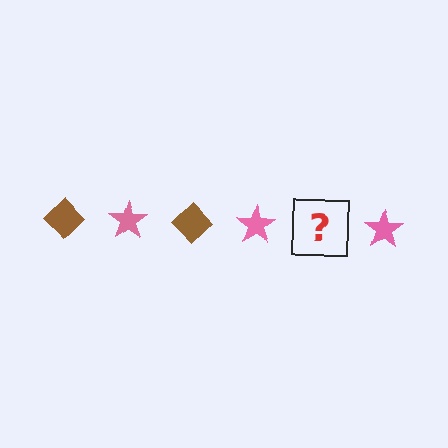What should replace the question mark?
The question mark should be replaced with a brown diamond.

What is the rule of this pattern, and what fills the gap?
The rule is that the pattern alternates between brown diamond and pink star. The gap should be filled with a brown diamond.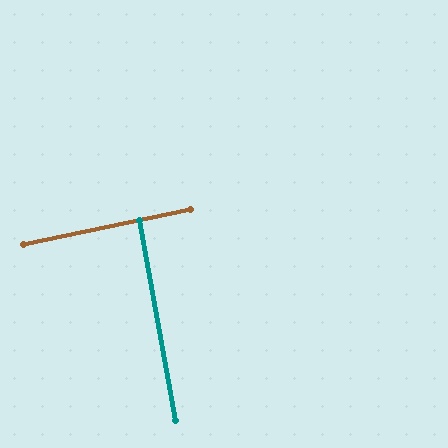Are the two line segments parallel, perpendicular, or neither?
Perpendicular — they meet at approximately 88°.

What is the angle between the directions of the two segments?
Approximately 88 degrees.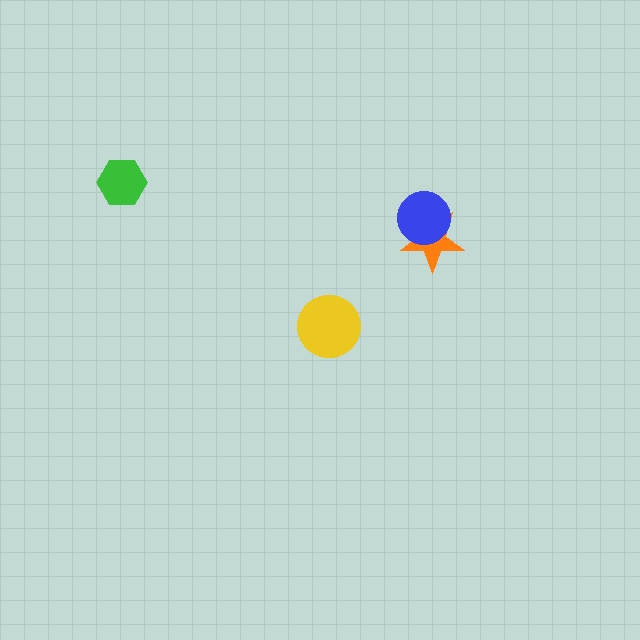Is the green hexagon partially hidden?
No, no other shape covers it.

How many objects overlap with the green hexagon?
0 objects overlap with the green hexagon.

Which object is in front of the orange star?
The blue circle is in front of the orange star.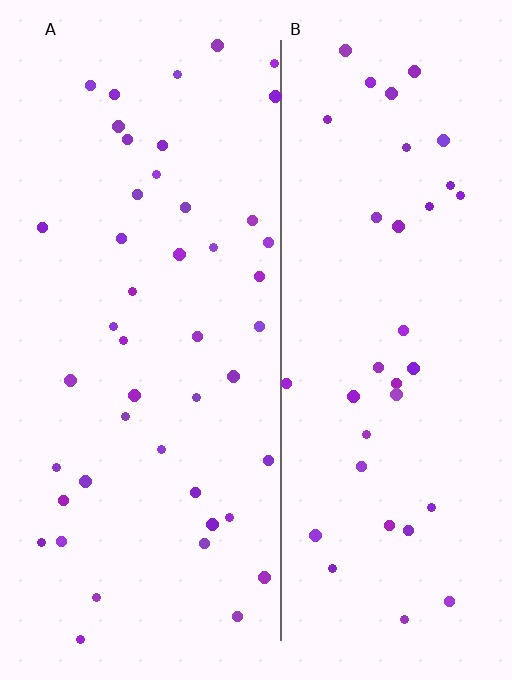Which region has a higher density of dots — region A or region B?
A (the left).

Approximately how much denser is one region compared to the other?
Approximately 1.2× — region A over region B.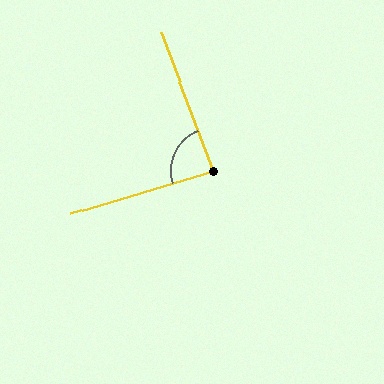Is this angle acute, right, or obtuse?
It is approximately a right angle.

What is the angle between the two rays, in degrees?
Approximately 86 degrees.